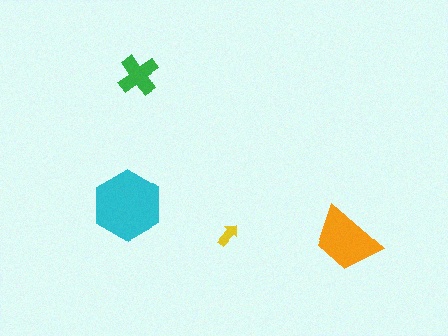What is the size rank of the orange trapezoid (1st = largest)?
2nd.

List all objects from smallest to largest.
The yellow arrow, the green cross, the orange trapezoid, the cyan hexagon.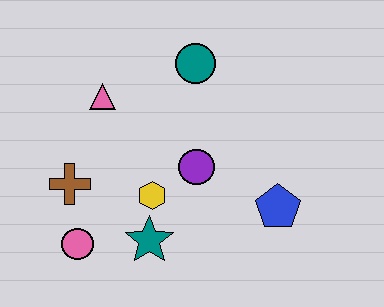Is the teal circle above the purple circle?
Yes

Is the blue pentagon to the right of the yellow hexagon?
Yes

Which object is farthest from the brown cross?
The blue pentagon is farthest from the brown cross.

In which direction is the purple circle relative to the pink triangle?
The purple circle is to the right of the pink triangle.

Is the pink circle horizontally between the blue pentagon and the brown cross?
Yes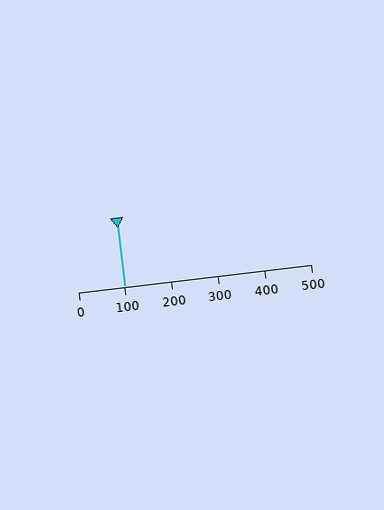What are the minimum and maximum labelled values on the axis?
The axis runs from 0 to 500.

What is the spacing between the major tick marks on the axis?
The major ticks are spaced 100 apart.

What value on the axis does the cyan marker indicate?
The marker indicates approximately 100.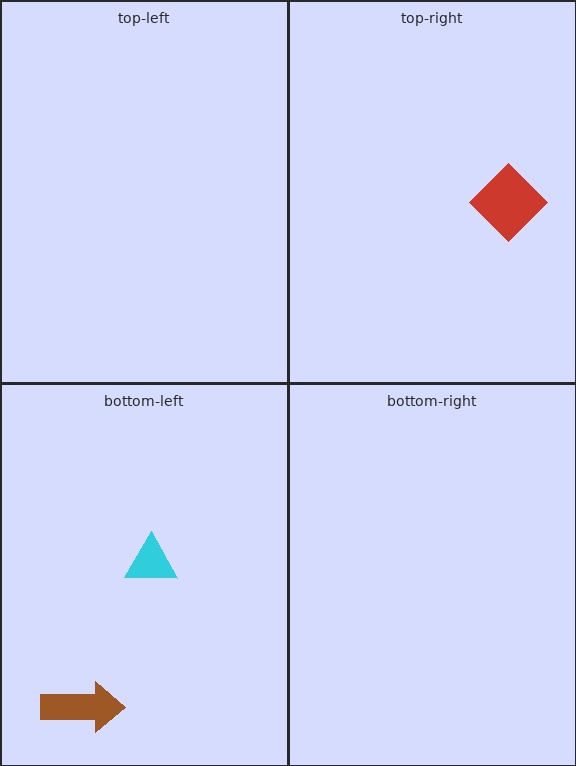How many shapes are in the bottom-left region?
2.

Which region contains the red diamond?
The top-right region.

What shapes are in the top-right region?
The red diamond.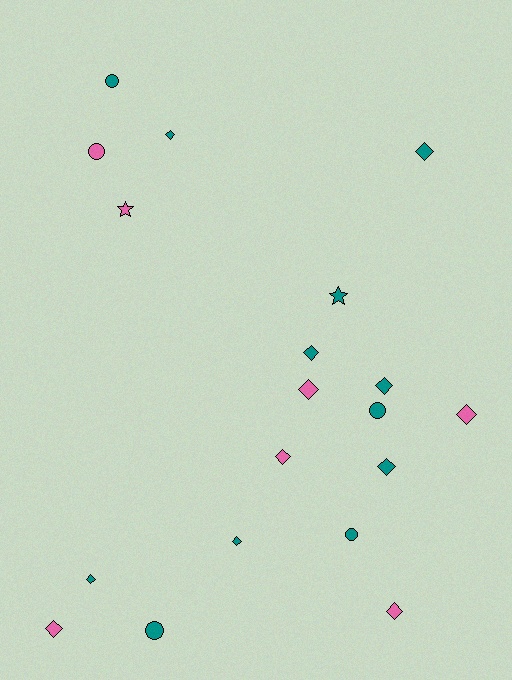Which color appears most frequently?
Teal, with 12 objects.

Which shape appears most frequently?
Diamond, with 12 objects.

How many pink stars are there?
There is 1 pink star.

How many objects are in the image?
There are 19 objects.